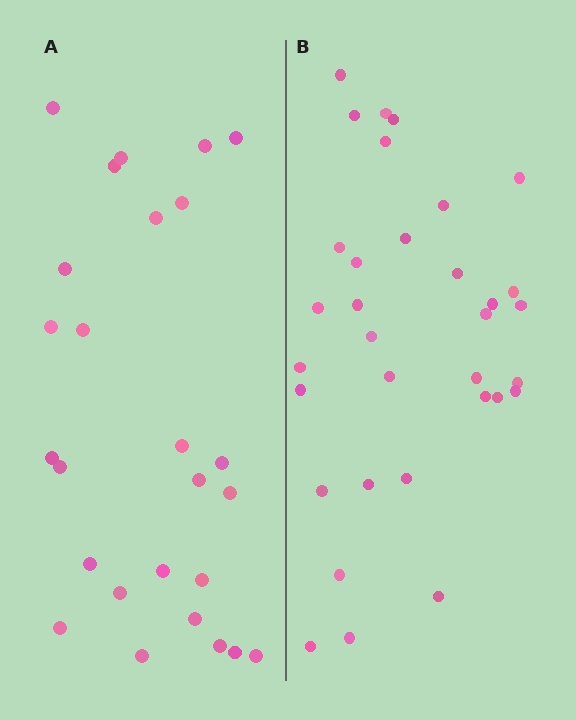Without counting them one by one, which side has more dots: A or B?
Region B (the right region) has more dots.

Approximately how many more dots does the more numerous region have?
Region B has roughly 8 or so more dots than region A.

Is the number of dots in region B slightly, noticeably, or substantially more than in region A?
Region B has noticeably more, but not dramatically so. The ratio is roughly 1.3 to 1.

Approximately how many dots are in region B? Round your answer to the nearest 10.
About 30 dots. (The exact count is 33, which rounds to 30.)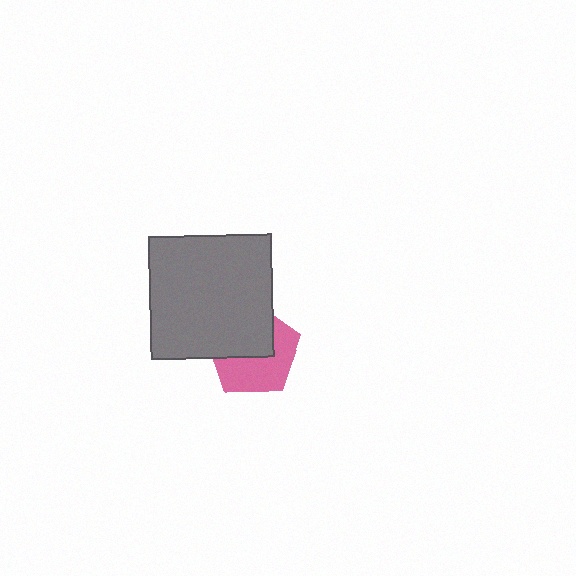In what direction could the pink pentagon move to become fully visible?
The pink pentagon could move toward the lower-right. That would shift it out from behind the gray square entirely.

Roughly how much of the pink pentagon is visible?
About half of it is visible (roughly 52%).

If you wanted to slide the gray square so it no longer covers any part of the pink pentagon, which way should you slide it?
Slide it toward the upper-left — that is the most direct way to separate the two shapes.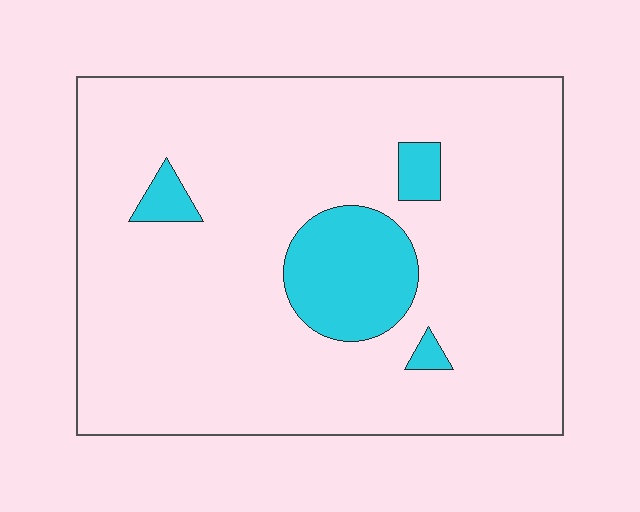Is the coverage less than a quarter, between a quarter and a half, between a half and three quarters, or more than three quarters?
Less than a quarter.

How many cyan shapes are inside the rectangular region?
4.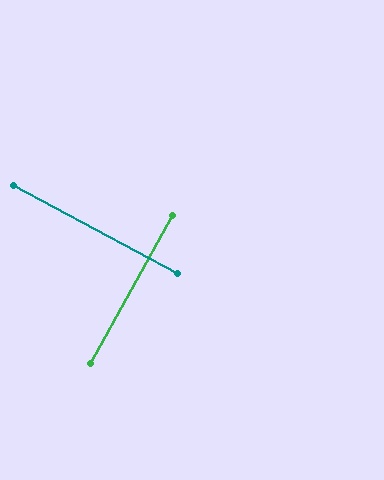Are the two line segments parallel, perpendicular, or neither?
Perpendicular — they meet at approximately 89°.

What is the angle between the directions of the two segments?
Approximately 89 degrees.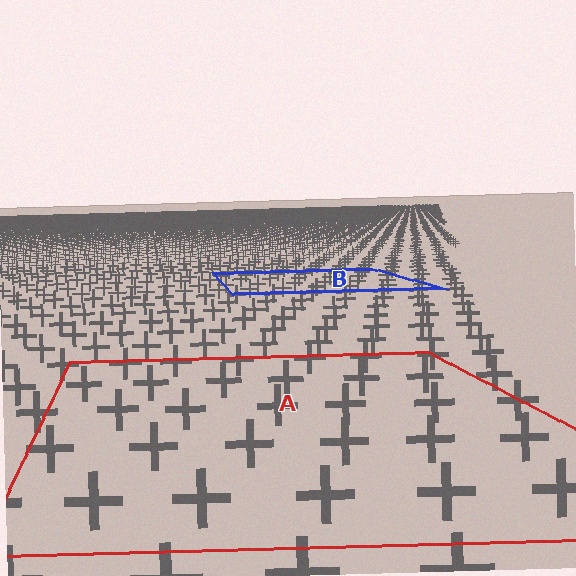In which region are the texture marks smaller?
The texture marks are smaller in region B, because it is farther away.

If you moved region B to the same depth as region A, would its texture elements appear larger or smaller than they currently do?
They would appear larger. At a closer depth, the same texture elements are projected at a bigger on-screen size.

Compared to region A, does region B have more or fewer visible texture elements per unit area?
Region B has more texture elements per unit area — they are packed more densely because it is farther away.